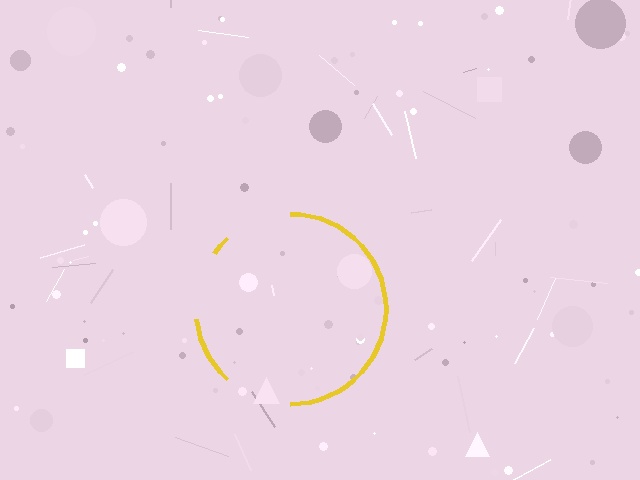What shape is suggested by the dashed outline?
The dashed outline suggests a circle.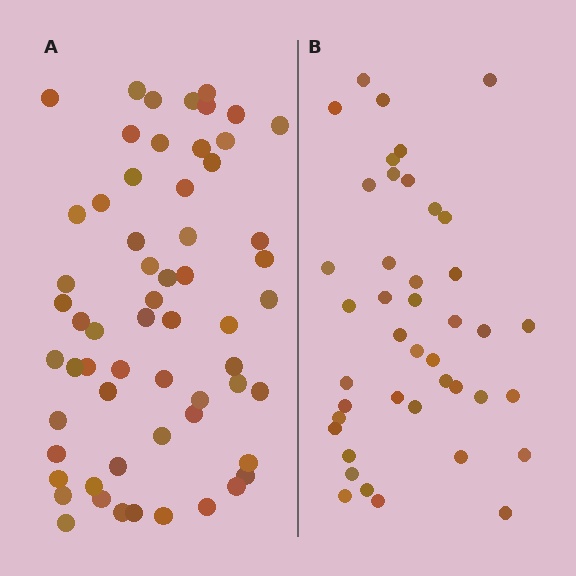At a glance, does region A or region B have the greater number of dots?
Region A (the left region) has more dots.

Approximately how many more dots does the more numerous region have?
Region A has approximately 20 more dots than region B.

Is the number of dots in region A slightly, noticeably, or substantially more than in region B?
Region A has noticeably more, but not dramatically so. The ratio is roughly 1.4 to 1.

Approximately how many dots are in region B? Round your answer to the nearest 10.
About 40 dots. (The exact count is 42, which rounds to 40.)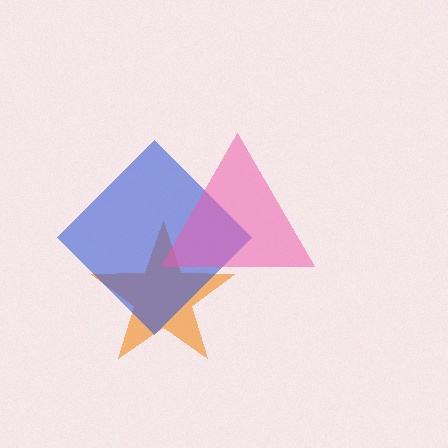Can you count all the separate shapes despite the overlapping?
Yes, there are 3 separate shapes.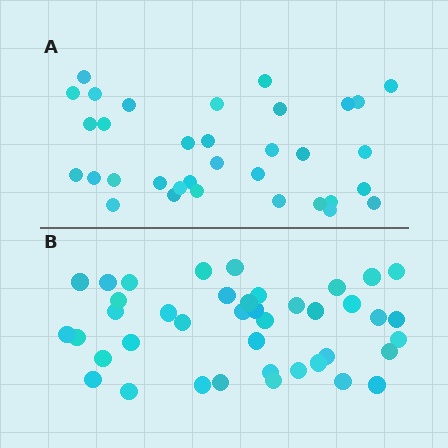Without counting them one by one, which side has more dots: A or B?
Region B (the bottom region) has more dots.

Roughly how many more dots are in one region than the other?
Region B has roughly 8 or so more dots than region A.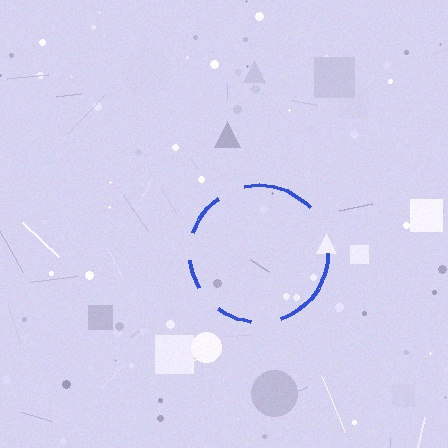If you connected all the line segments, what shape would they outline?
They would outline a circle.